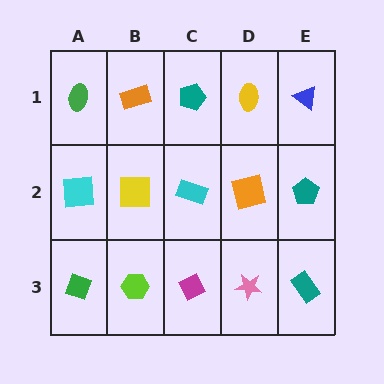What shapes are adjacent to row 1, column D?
An orange square (row 2, column D), a teal pentagon (row 1, column C), a blue triangle (row 1, column E).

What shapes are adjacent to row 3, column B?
A yellow square (row 2, column B), a green diamond (row 3, column A), a magenta diamond (row 3, column C).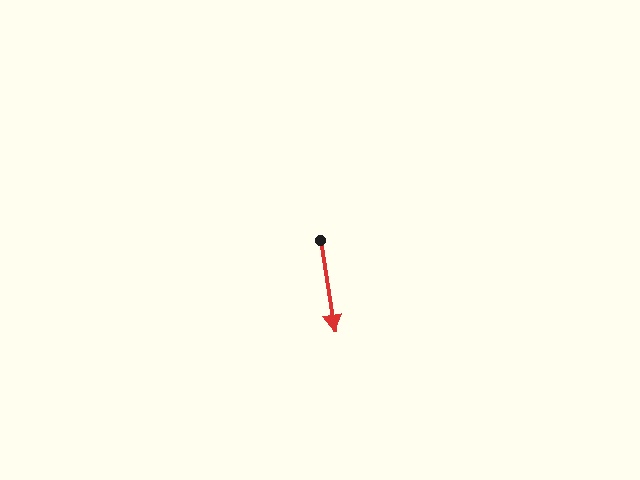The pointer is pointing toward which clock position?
Roughly 6 o'clock.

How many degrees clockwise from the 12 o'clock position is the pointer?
Approximately 171 degrees.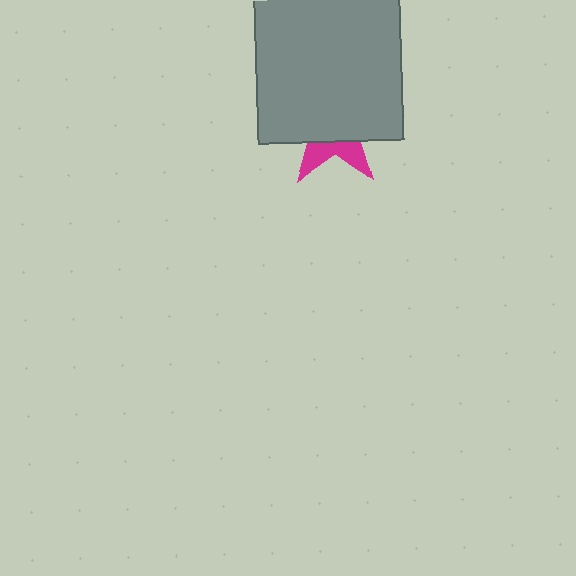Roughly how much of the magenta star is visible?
A small part of it is visible (roughly 31%).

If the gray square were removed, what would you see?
You would see the complete magenta star.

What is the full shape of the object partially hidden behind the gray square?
The partially hidden object is a magenta star.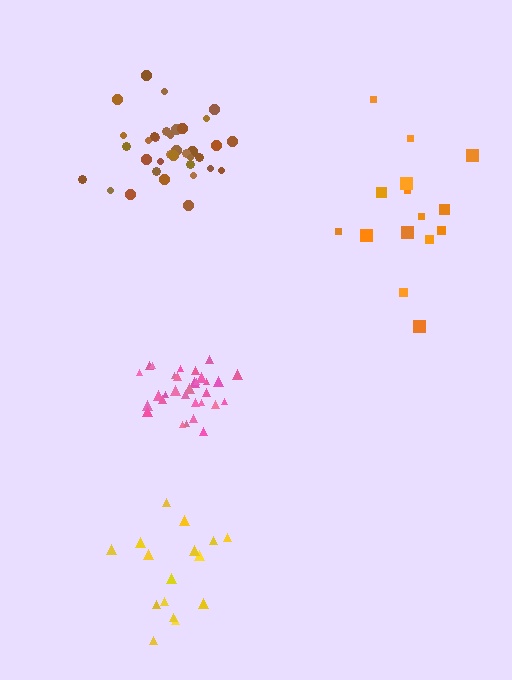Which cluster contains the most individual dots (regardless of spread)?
Brown (35).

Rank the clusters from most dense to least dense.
pink, brown, yellow, orange.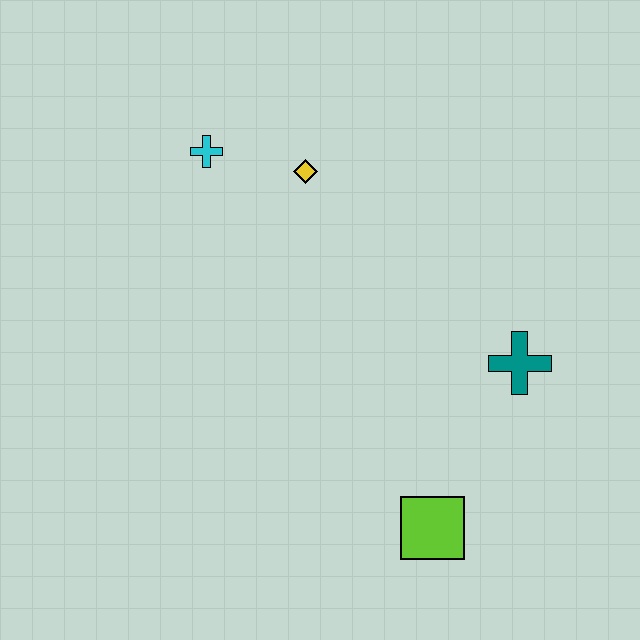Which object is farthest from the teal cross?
The cyan cross is farthest from the teal cross.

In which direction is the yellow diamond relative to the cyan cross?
The yellow diamond is to the right of the cyan cross.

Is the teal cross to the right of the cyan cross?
Yes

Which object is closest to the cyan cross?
The yellow diamond is closest to the cyan cross.